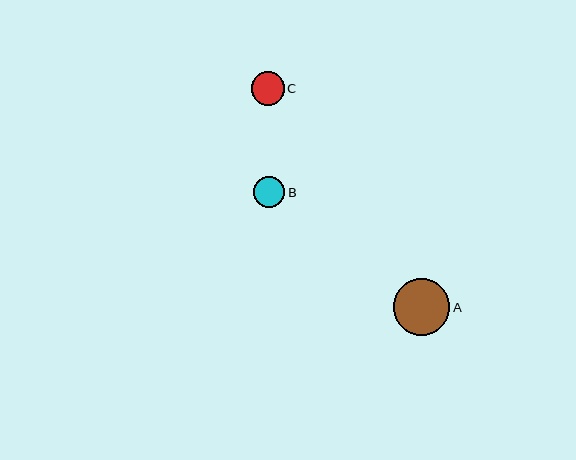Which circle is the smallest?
Circle B is the smallest with a size of approximately 31 pixels.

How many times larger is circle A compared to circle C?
Circle A is approximately 1.7 times the size of circle C.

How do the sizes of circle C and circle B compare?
Circle C and circle B are approximately the same size.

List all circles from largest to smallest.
From largest to smallest: A, C, B.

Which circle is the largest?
Circle A is the largest with a size of approximately 57 pixels.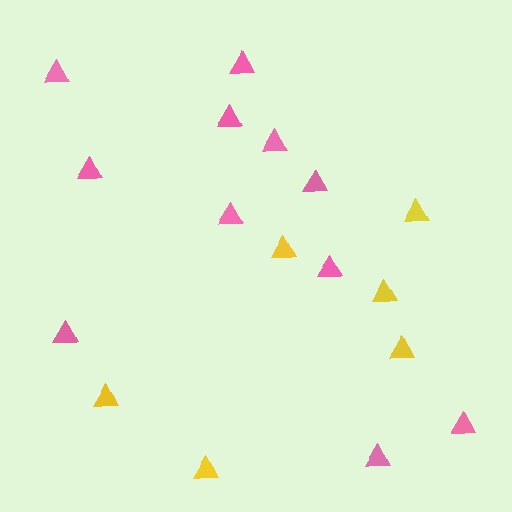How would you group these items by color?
There are 2 groups: one group of yellow triangles (6) and one group of pink triangles (11).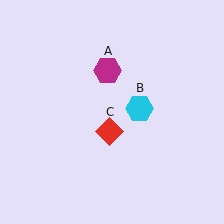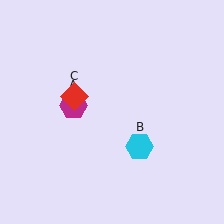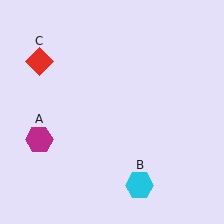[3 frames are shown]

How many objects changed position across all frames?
3 objects changed position: magenta hexagon (object A), cyan hexagon (object B), red diamond (object C).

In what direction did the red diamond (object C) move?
The red diamond (object C) moved up and to the left.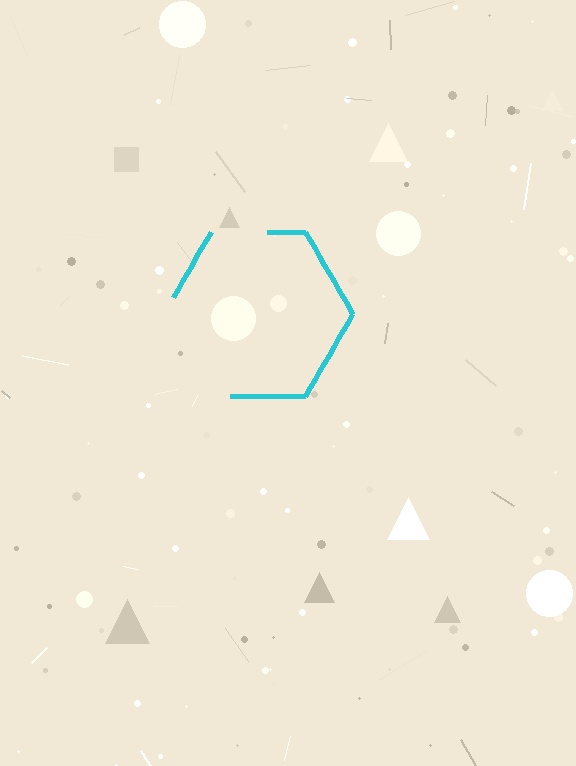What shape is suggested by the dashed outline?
The dashed outline suggests a hexagon.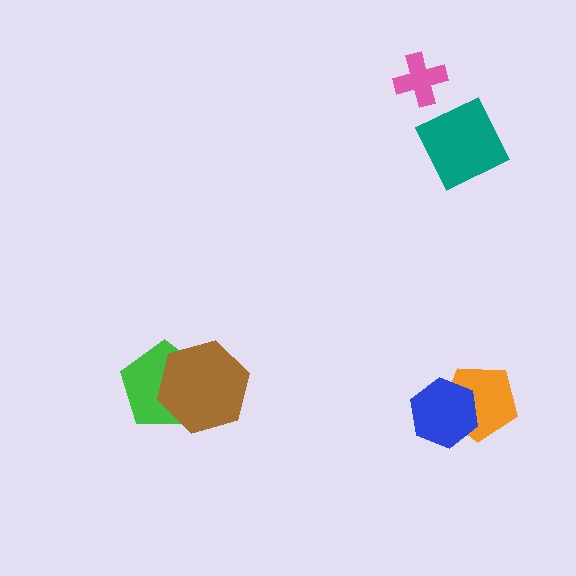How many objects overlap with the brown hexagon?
1 object overlaps with the brown hexagon.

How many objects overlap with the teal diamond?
0 objects overlap with the teal diamond.